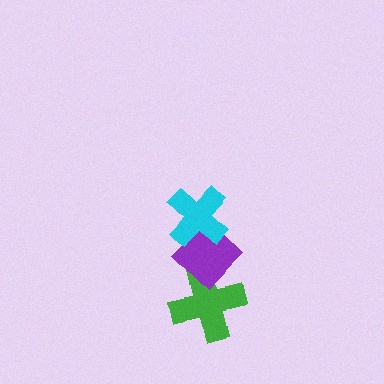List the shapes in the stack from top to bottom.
From top to bottom: the cyan cross, the purple diamond, the green cross.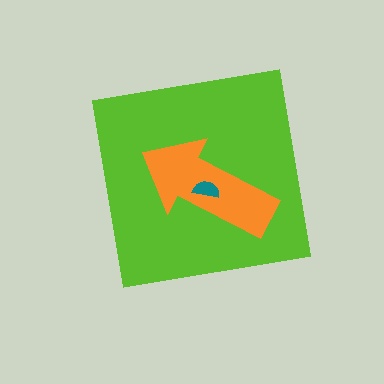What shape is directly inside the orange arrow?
The teal semicircle.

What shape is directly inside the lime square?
The orange arrow.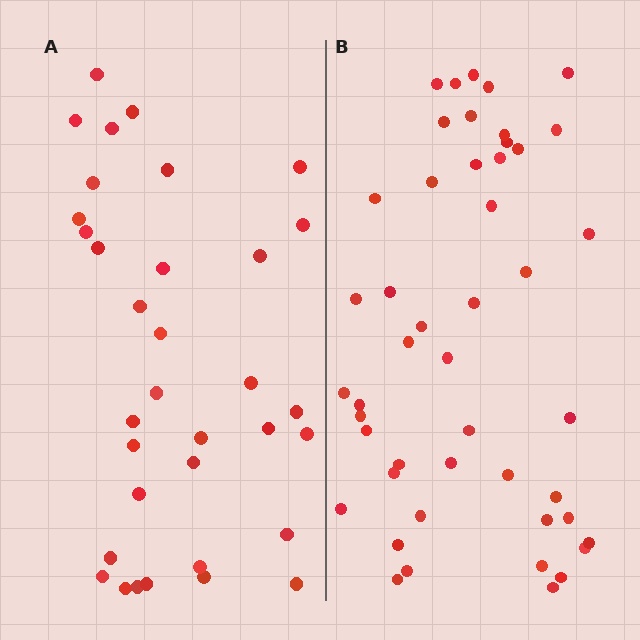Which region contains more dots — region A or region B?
Region B (the right region) has more dots.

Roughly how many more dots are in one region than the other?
Region B has approximately 15 more dots than region A.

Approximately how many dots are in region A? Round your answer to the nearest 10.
About 30 dots. (The exact count is 34, which rounds to 30.)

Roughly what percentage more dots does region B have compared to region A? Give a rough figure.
About 40% more.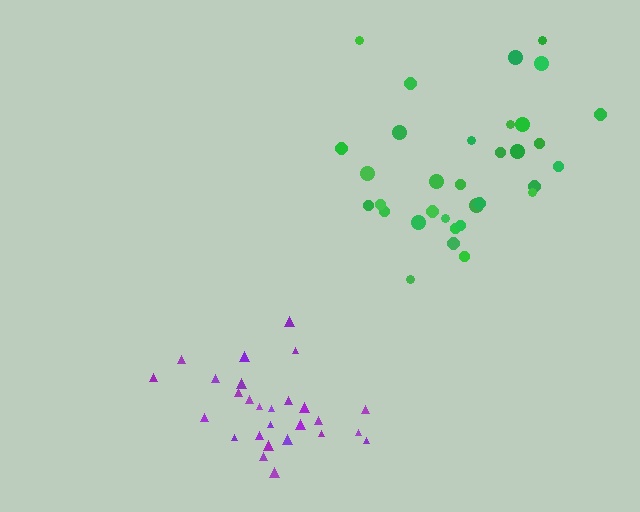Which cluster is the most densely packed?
Purple.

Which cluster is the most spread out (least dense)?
Green.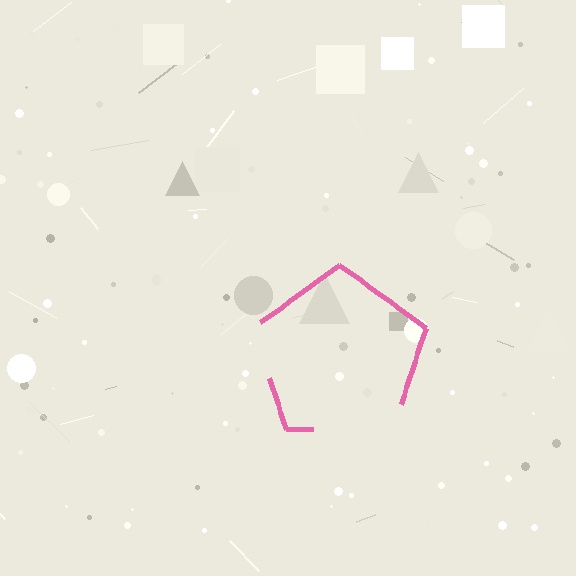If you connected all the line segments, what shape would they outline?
They would outline a pentagon.